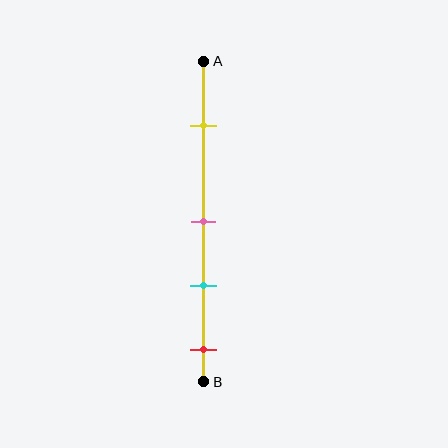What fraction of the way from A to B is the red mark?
The red mark is approximately 90% (0.9) of the way from A to B.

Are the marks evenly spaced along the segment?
No, the marks are not evenly spaced.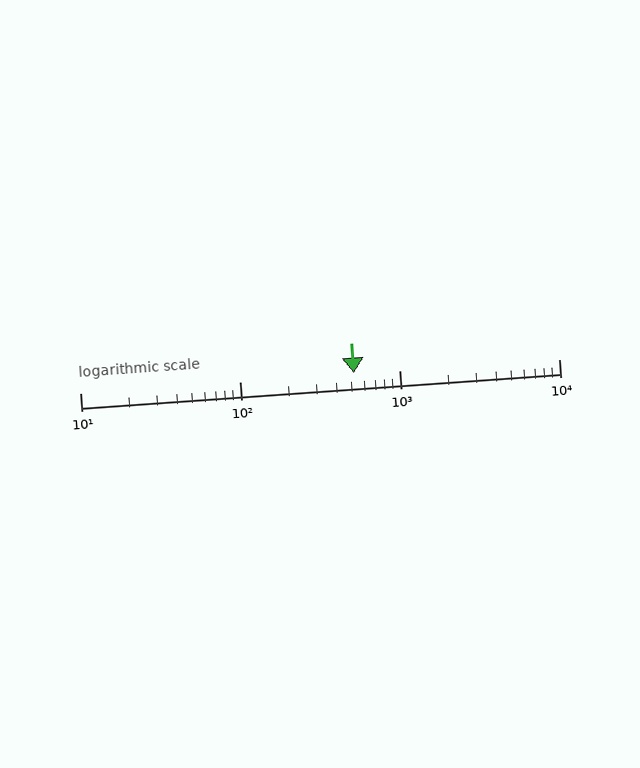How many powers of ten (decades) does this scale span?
The scale spans 3 decades, from 10 to 10000.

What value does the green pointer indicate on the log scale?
The pointer indicates approximately 520.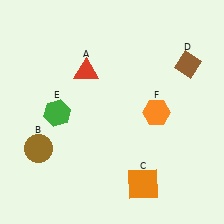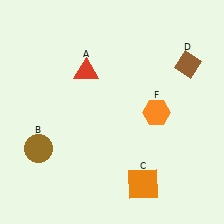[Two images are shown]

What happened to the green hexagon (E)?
The green hexagon (E) was removed in Image 2. It was in the bottom-left area of Image 1.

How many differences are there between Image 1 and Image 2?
There is 1 difference between the two images.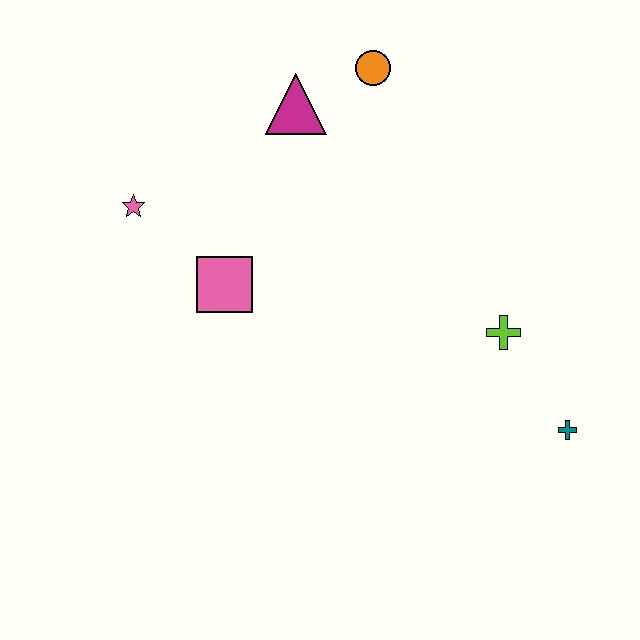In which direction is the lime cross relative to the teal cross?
The lime cross is above the teal cross.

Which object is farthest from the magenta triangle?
The teal cross is farthest from the magenta triangle.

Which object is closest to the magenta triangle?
The orange circle is closest to the magenta triangle.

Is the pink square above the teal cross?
Yes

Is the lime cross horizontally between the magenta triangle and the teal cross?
Yes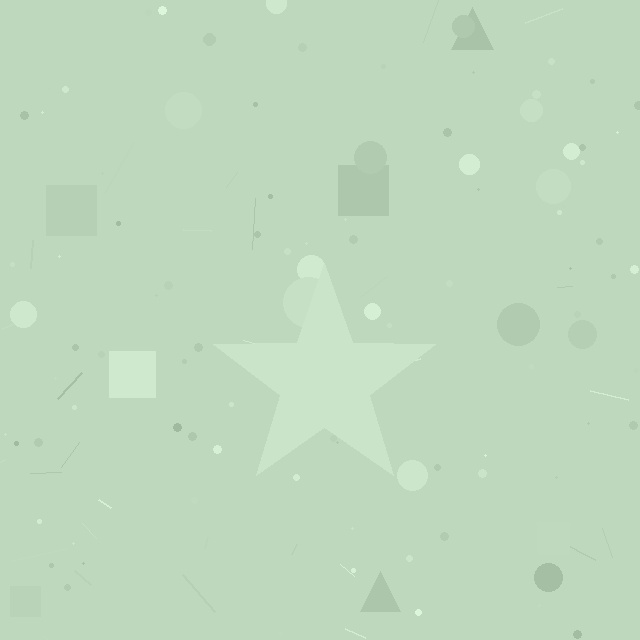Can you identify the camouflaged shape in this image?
The camouflaged shape is a star.